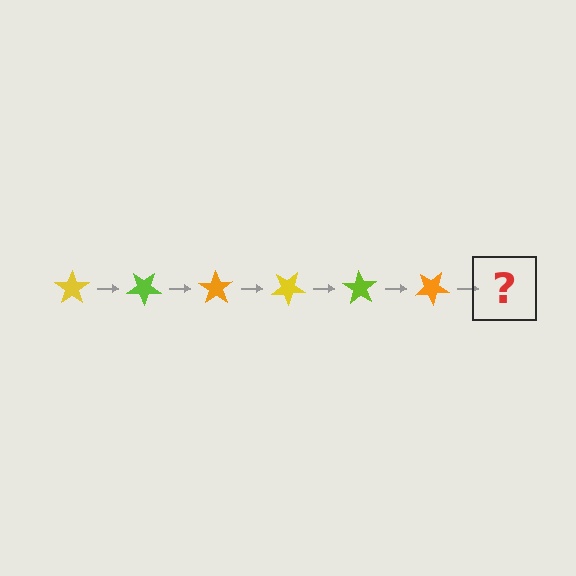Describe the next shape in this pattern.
It should be a yellow star, rotated 210 degrees from the start.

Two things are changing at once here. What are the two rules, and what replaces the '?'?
The two rules are that it rotates 35 degrees each step and the color cycles through yellow, lime, and orange. The '?' should be a yellow star, rotated 210 degrees from the start.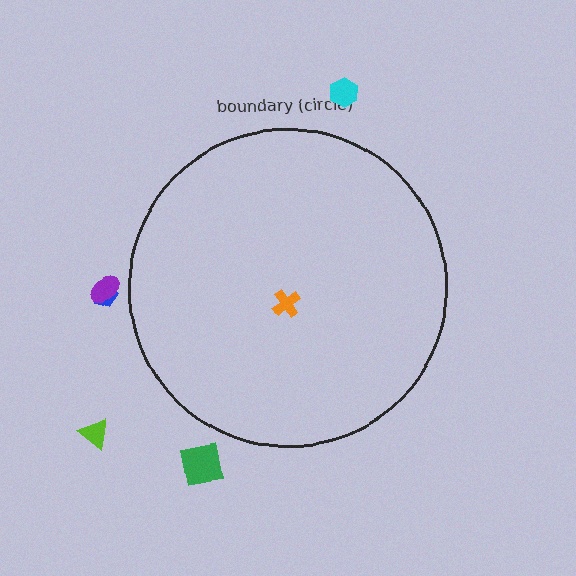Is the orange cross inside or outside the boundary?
Inside.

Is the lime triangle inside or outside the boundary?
Outside.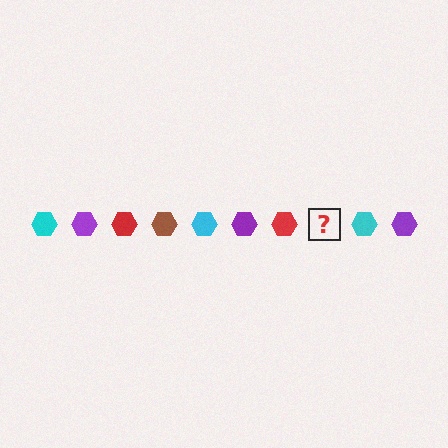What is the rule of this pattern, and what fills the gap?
The rule is that the pattern cycles through cyan, purple, red, brown hexagons. The gap should be filled with a brown hexagon.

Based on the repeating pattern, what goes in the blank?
The blank should be a brown hexagon.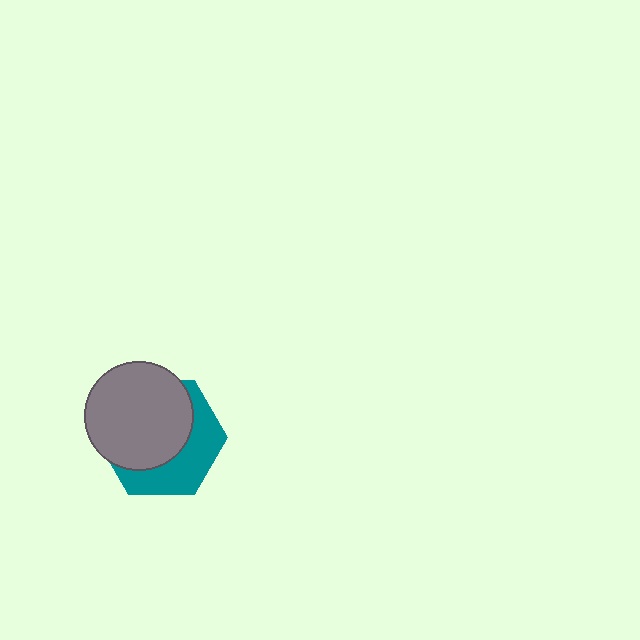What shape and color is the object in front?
The object in front is a gray circle.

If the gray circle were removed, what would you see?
You would see the complete teal hexagon.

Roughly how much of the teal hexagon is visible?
A small part of it is visible (roughly 40%).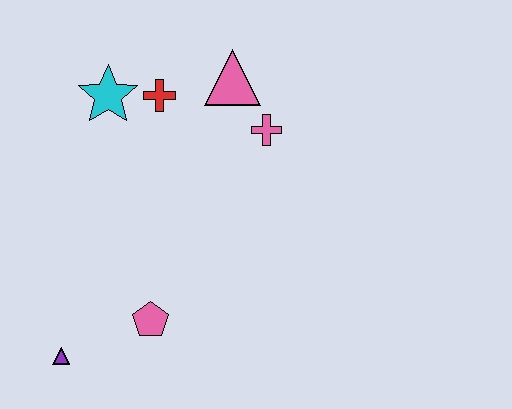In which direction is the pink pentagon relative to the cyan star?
The pink pentagon is below the cyan star.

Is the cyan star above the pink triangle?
No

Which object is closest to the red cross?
The cyan star is closest to the red cross.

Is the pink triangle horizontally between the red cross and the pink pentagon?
No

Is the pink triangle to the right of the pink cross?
No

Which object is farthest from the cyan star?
The purple triangle is farthest from the cyan star.